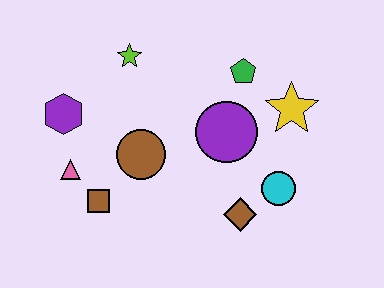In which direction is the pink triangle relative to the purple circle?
The pink triangle is to the left of the purple circle.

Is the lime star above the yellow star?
Yes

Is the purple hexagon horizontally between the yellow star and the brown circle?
No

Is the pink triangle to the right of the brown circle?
No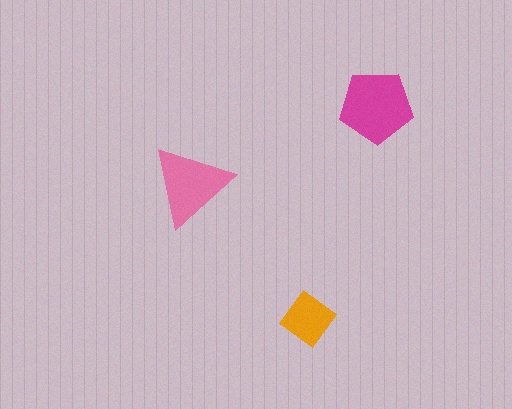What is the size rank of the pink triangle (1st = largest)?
2nd.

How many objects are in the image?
There are 3 objects in the image.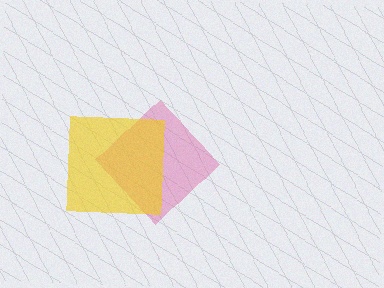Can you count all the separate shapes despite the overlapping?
Yes, there are 2 separate shapes.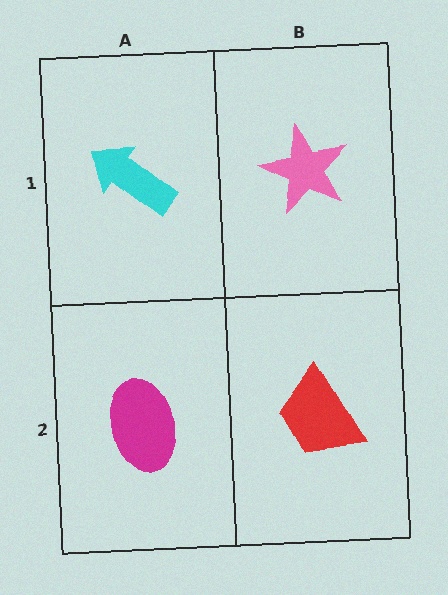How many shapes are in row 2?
2 shapes.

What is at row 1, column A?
A cyan arrow.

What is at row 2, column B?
A red trapezoid.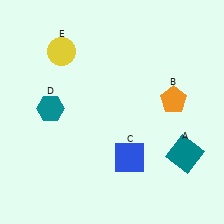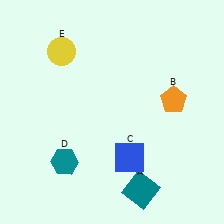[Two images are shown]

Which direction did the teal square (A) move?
The teal square (A) moved left.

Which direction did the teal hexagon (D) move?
The teal hexagon (D) moved down.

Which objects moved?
The objects that moved are: the teal square (A), the teal hexagon (D).